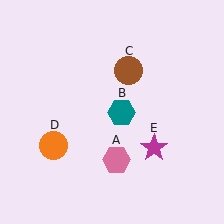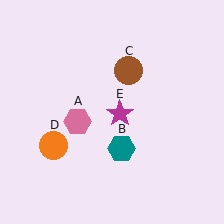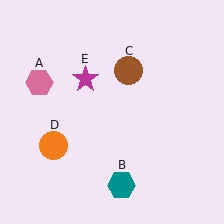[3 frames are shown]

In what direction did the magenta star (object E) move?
The magenta star (object E) moved up and to the left.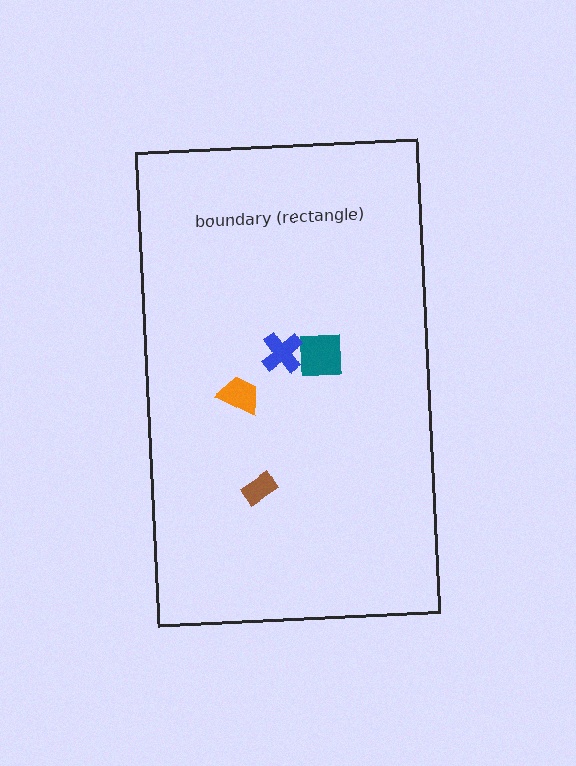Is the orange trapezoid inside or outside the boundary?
Inside.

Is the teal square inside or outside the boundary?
Inside.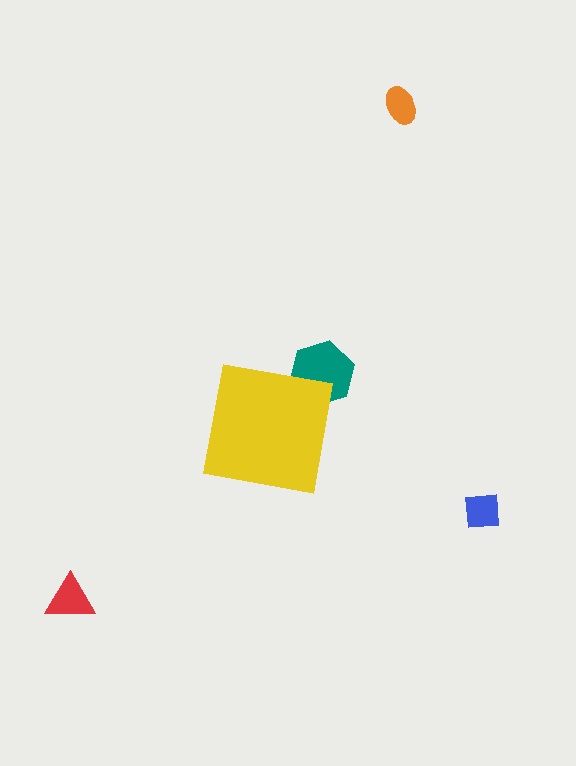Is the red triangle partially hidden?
No, the red triangle is fully visible.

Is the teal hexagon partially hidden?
Yes, the teal hexagon is partially hidden behind the yellow square.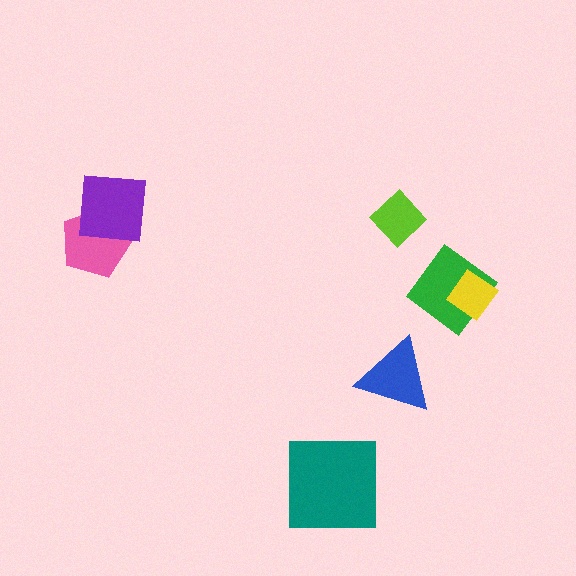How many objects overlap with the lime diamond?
0 objects overlap with the lime diamond.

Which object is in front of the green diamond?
The yellow diamond is in front of the green diamond.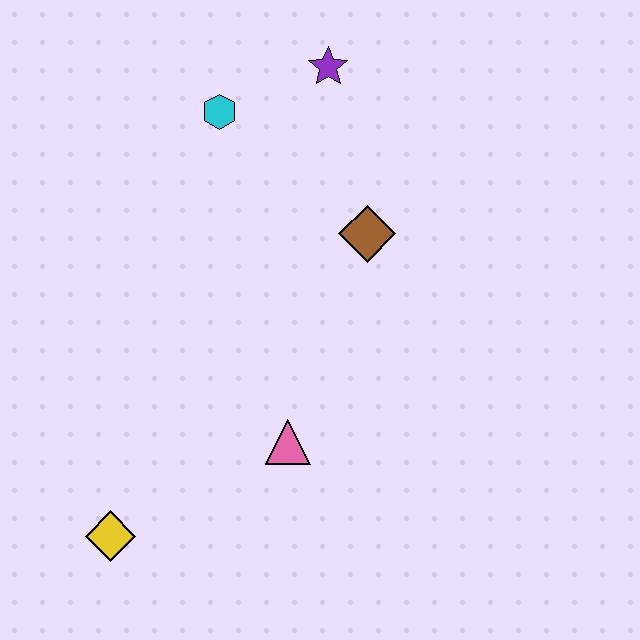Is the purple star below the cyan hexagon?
No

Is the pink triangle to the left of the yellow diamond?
No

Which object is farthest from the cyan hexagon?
The yellow diamond is farthest from the cyan hexagon.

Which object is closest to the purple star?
The cyan hexagon is closest to the purple star.